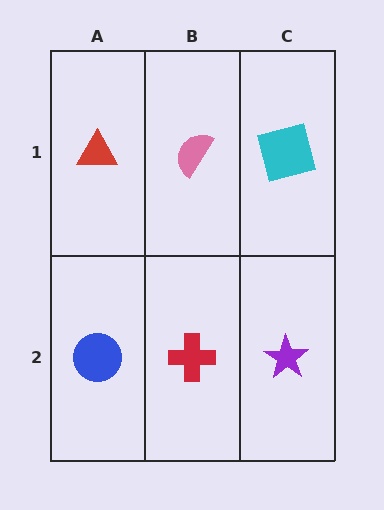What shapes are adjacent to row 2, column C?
A cyan square (row 1, column C), a red cross (row 2, column B).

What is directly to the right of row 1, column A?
A pink semicircle.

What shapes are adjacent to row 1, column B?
A red cross (row 2, column B), a red triangle (row 1, column A), a cyan square (row 1, column C).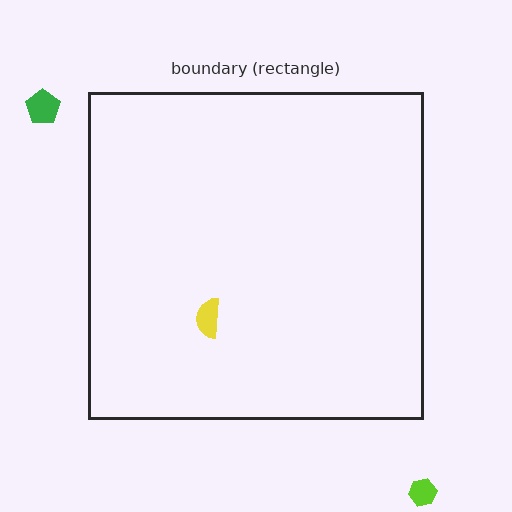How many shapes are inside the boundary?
1 inside, 2 outside.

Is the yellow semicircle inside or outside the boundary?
Inside.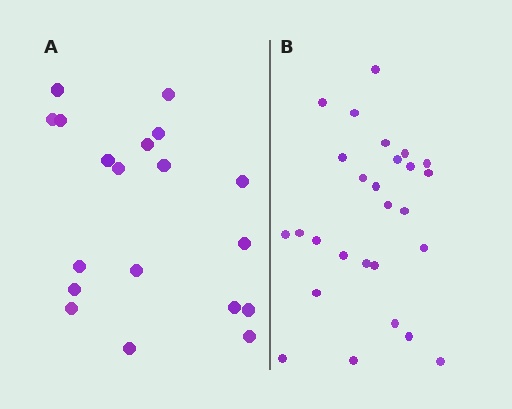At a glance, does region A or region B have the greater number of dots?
Region B (the right region) has more dots.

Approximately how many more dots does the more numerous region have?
Region B has roughly 8 or so more dots than region A.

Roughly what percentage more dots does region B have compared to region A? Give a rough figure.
About 40% more.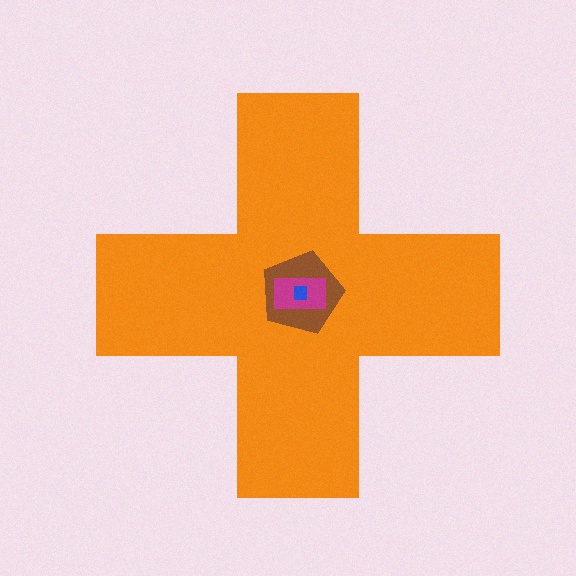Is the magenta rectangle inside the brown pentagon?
Yes.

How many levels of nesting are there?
4.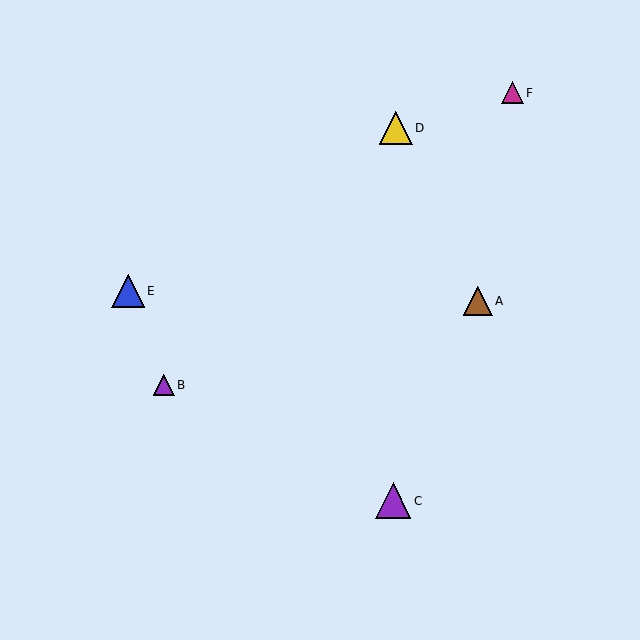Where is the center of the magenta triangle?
The center of the magenta triangle is at (512, 93).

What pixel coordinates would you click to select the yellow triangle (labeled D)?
Click at (396, 128) to select the yellow triangle D.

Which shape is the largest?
The purple triangle (labeled C) is the largest.